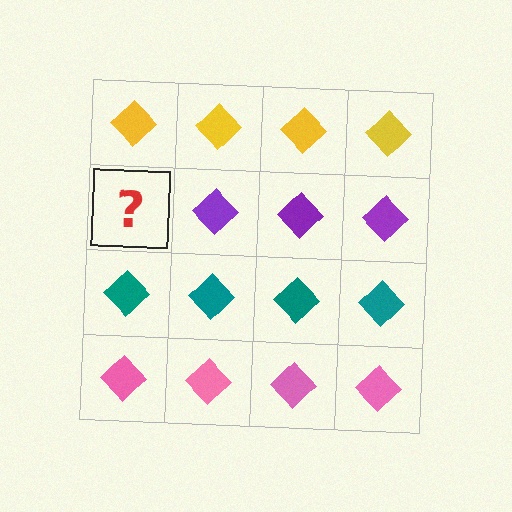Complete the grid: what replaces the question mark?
The question mark should be replaced with a purple diamond.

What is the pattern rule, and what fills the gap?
The rule is that each row has a consistent color. The gap should be filled with a purple diamond.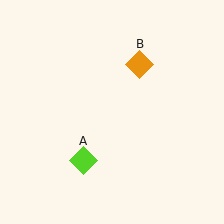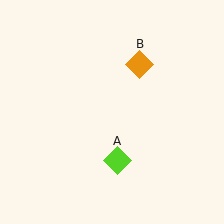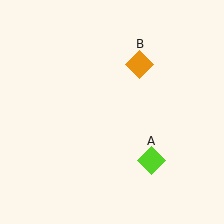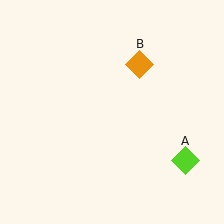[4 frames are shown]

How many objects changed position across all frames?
1 object changed position: lime diamond (object A).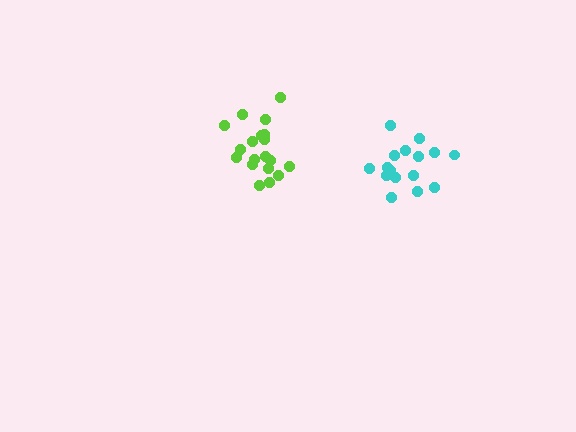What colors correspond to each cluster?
The clusters are colored: lime, cyan.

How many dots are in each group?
Group 1: 19 dots, Group 2: 16 dots (35 total).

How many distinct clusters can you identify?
There are 2 distinct clusters.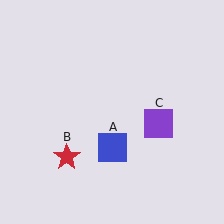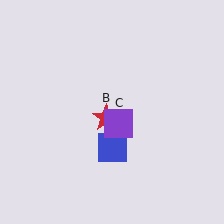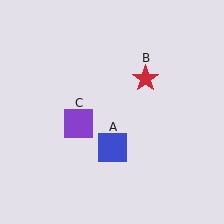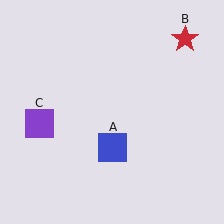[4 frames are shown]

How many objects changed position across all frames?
2 objects changed position: red star (object B), purple square (object C).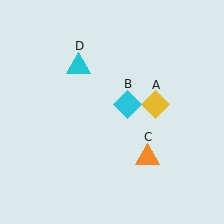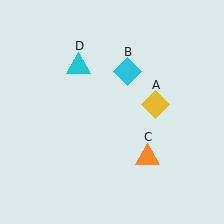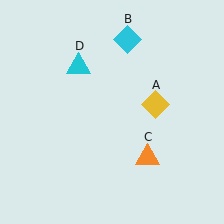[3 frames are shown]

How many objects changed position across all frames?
1 object changed position: cyan diamond (object B).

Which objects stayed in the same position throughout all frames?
Yellow diamond (object A) and orange triangle (object C) and cyan triangle (object D) remained stationary.